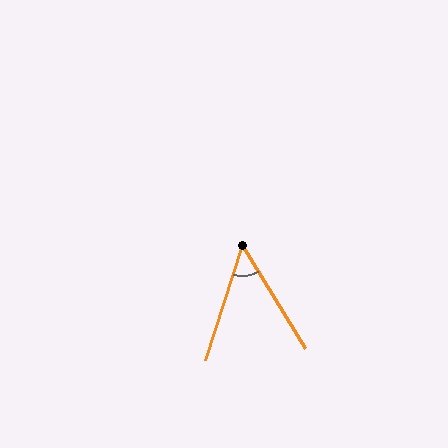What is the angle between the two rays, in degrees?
Approximately 49 degrees.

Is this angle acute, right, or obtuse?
It is acute.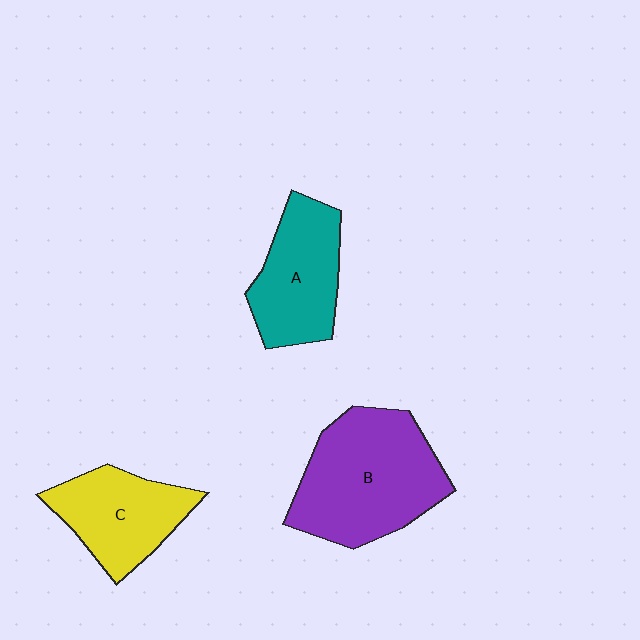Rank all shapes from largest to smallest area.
From largest to smallest: B (purple), A (teal), C (yellow).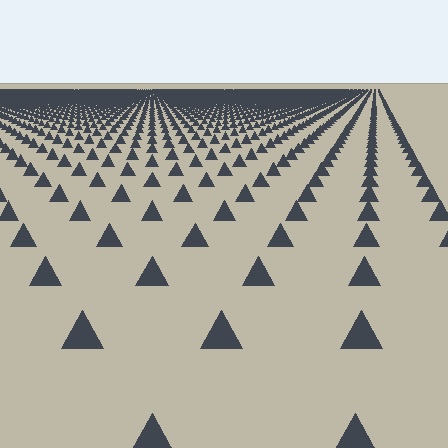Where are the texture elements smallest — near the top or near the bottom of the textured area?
Near the top.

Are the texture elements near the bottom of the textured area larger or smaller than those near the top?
Larger. Near the bottom, elements are closer to the viewer and appear at a bigger on-screen size.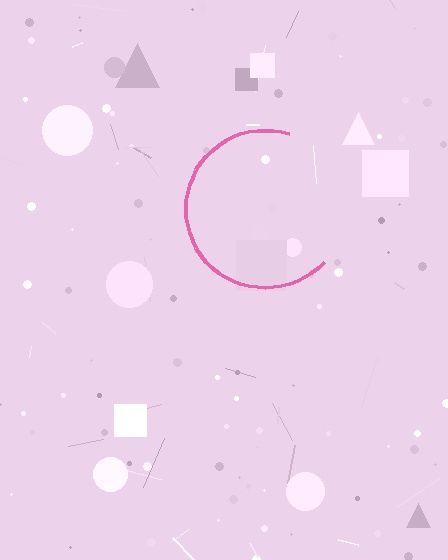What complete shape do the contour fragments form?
The contour fragments form a circle.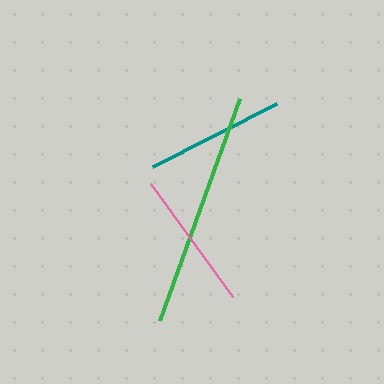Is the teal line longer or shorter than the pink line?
The pink line is longer than the teal line.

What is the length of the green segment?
The green segment is approximately 235 pixels long.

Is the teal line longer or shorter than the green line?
The green line is longer than the teal line.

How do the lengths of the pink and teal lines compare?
The pink and teal lines are approximately the same length.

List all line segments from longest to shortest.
From longest to shortest: green, pink, teal.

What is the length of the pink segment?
The pink segment is approximately 140 pixels long.